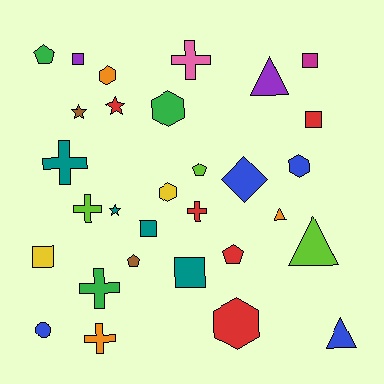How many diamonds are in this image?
There is 1 diamond.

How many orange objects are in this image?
There are 3 orange objects.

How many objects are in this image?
There are 30 objects.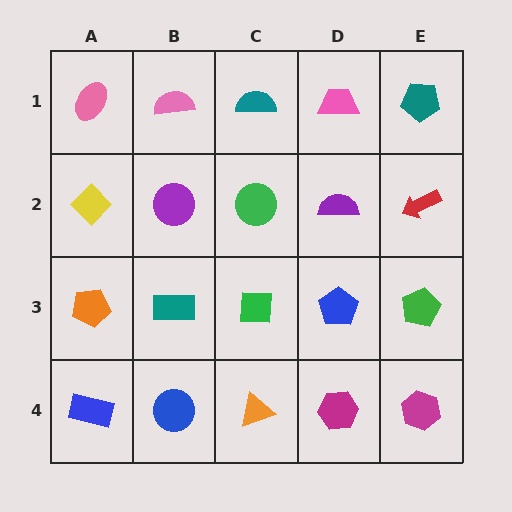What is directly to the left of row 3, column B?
An orange pentagon.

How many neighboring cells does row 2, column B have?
4.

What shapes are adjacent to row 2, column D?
A pink trapezoid (row 1, column D), a blue pentagon (row 3, column D), a green circle (row 2, column C), a red arrow (row 2, column E).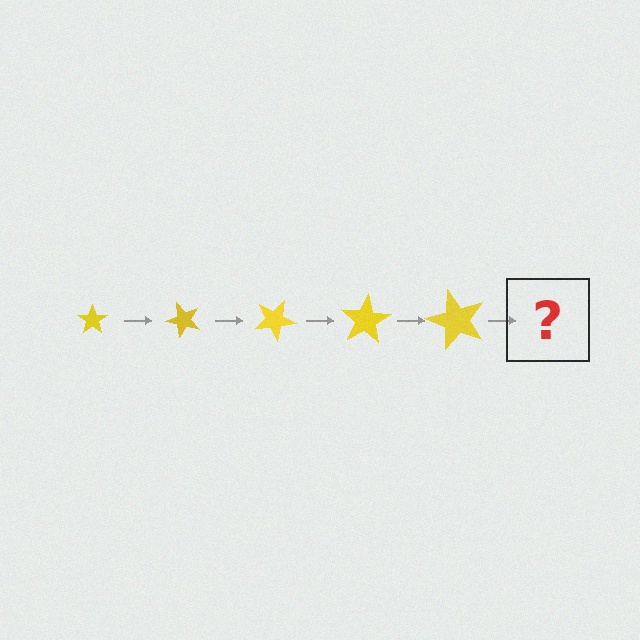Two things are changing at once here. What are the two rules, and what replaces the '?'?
The two rules are that the star grows larger each step and it rotates 50 degrees each step. The '?' should be a star, larger than the previous one and rotated 250 degrees from the start.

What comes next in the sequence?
The next element should be a star, larger than the previous one and rotated 250 degrees from the start.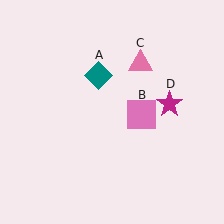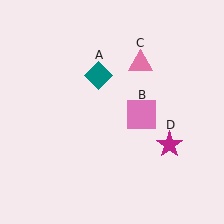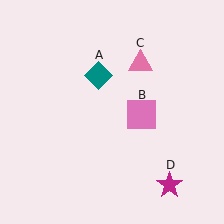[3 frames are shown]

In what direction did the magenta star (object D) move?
The magenta star (object D) moved down.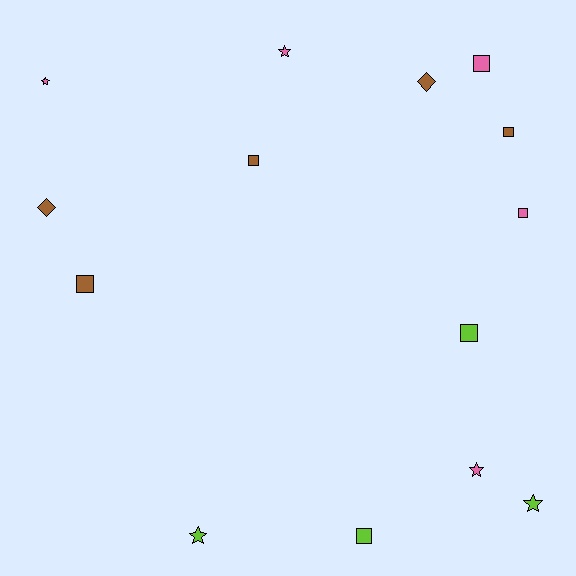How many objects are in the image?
There are 14 objects.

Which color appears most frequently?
Brown, with 5 objects.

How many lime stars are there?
There are 2 lime stars.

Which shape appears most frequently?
Square, with 7 objects.